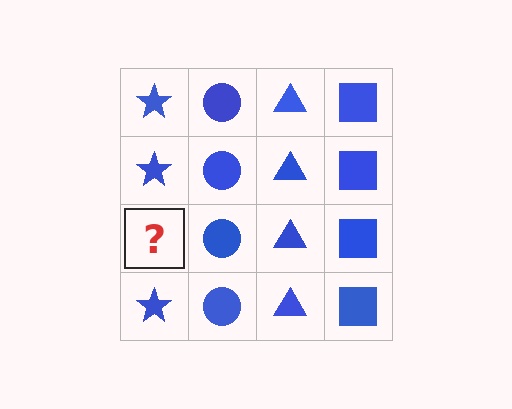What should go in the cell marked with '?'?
The missing cell should contain a blue star.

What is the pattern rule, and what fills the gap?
The rule is that each column has a consistent shape. The gap should be filled with a blue star.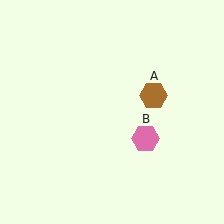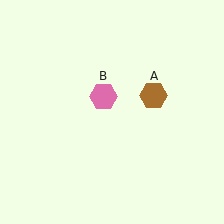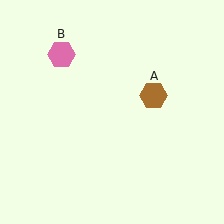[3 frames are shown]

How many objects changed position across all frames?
1 object changed position: pink hexagon (object B).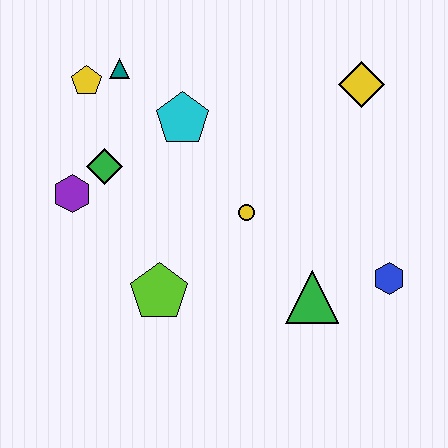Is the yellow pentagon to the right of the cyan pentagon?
No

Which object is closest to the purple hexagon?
The green diamond is closest to the purple hexagon.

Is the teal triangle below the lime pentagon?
No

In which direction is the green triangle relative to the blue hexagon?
The green triangle is to the left of the blue hexagon.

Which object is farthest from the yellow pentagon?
The blue hexagon is farthest from the yellow pentagon.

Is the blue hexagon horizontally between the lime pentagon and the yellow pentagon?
No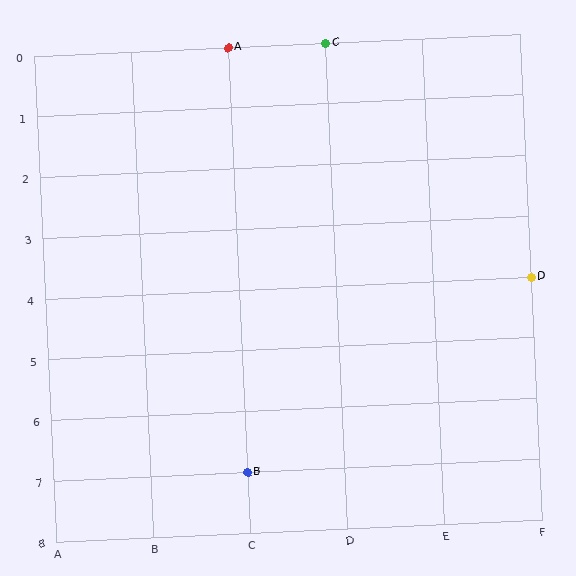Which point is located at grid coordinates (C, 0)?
Point A is at (C, 0).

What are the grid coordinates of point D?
Point D is at grid coordinates (F, 4).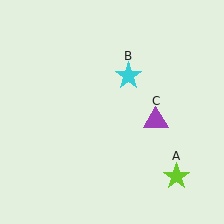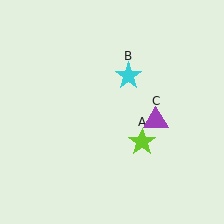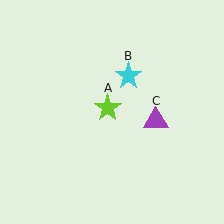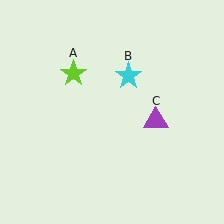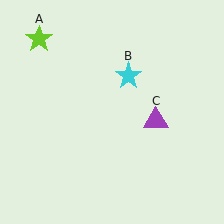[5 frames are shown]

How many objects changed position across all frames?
1 object changed position: lime star (object A).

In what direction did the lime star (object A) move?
The lime star (object A) moved up and to the left.